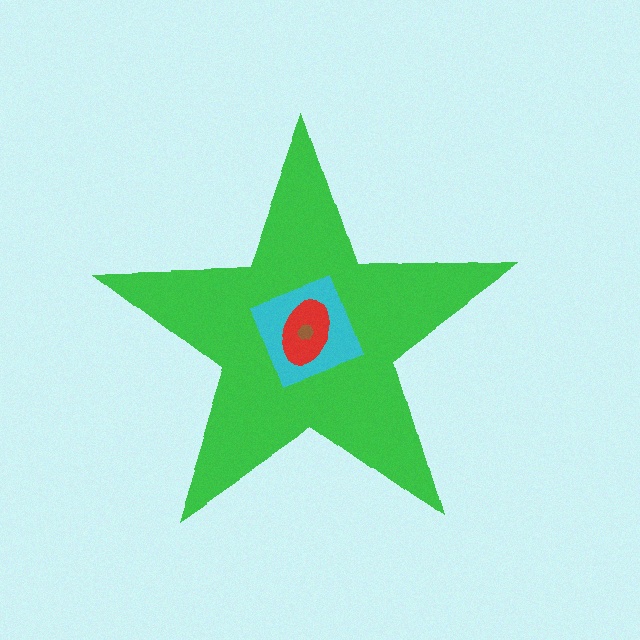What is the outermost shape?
The green star.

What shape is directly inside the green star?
The cyan square.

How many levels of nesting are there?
4.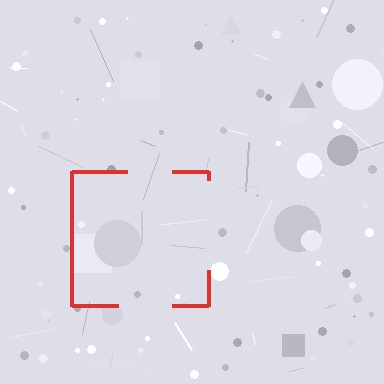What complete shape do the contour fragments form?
The contour fragments form a square.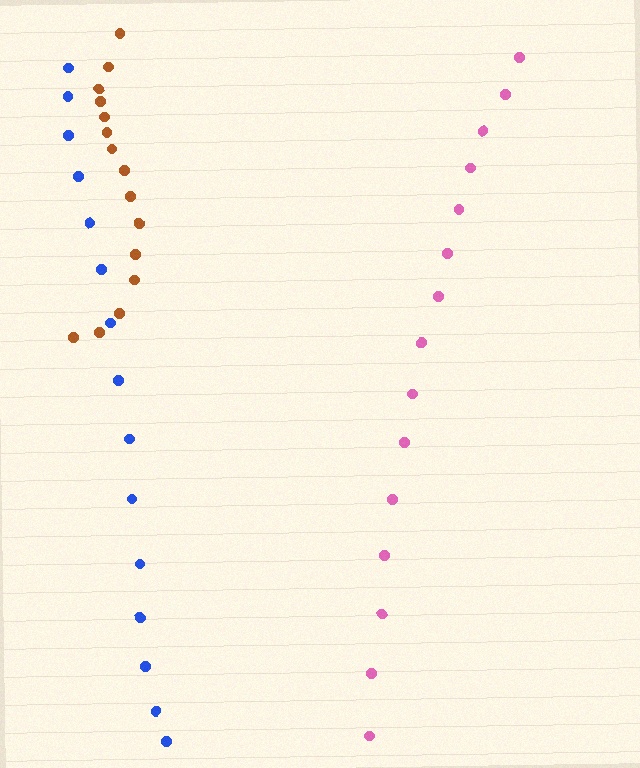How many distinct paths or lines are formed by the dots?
There are 3 distinct paths.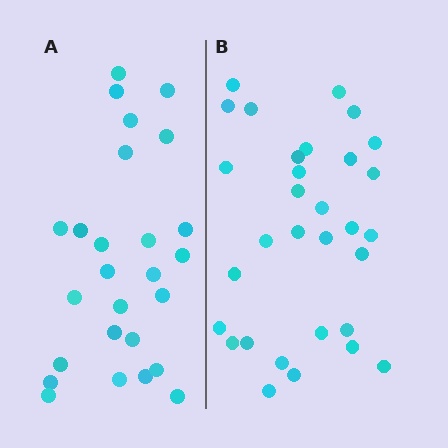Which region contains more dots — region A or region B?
Region B (the right region) has more dots.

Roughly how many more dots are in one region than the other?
Region B has about 5 more dots than region A.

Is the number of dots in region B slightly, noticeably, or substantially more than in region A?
Region B has only slightly more — the two regions are fairly close. The ratio is roughly 1.2 to 1.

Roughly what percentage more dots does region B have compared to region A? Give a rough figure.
About 20% more.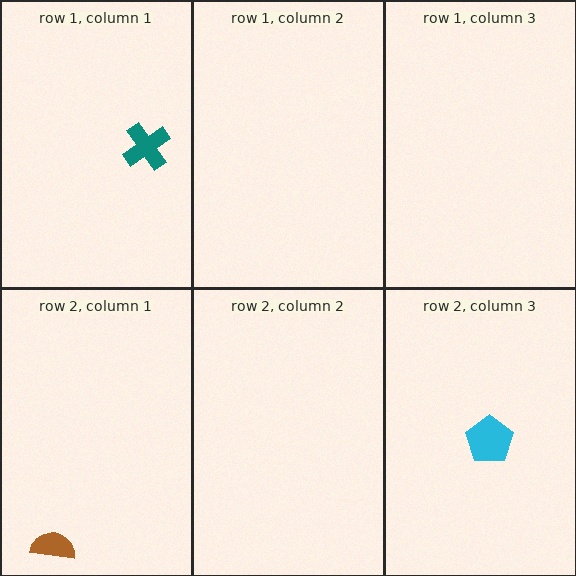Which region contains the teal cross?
The row 1, column 1 region.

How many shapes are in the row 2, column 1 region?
1.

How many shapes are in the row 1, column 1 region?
1.